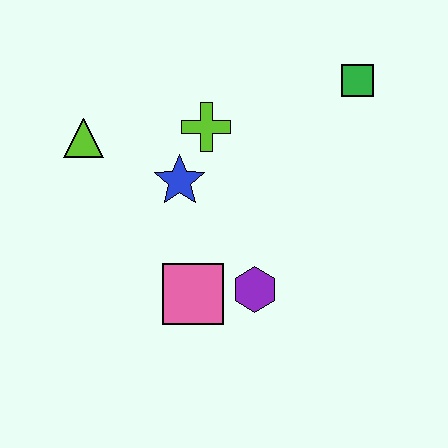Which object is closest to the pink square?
The purple hexagon is closest to the pink square.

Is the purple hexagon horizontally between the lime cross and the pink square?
No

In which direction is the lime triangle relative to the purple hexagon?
The lime triangle is to the left of the purple hexagon.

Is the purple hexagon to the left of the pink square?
No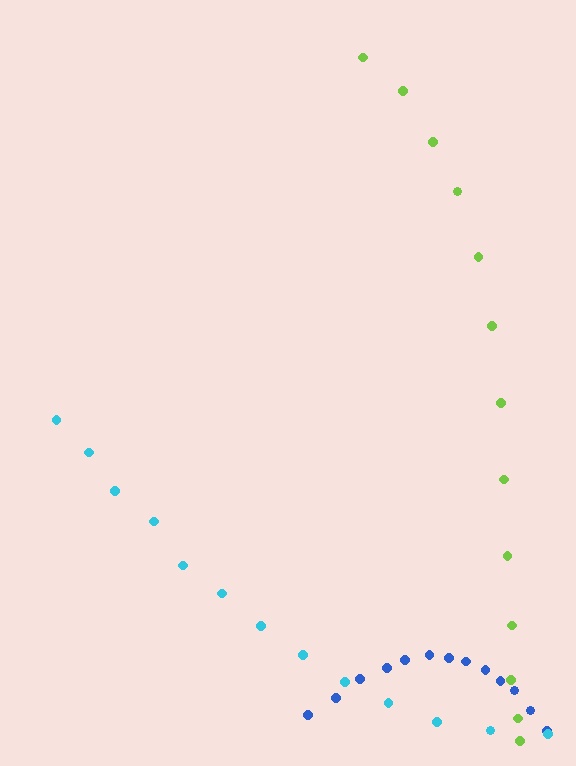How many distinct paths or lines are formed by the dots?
There are 3 distinct paths.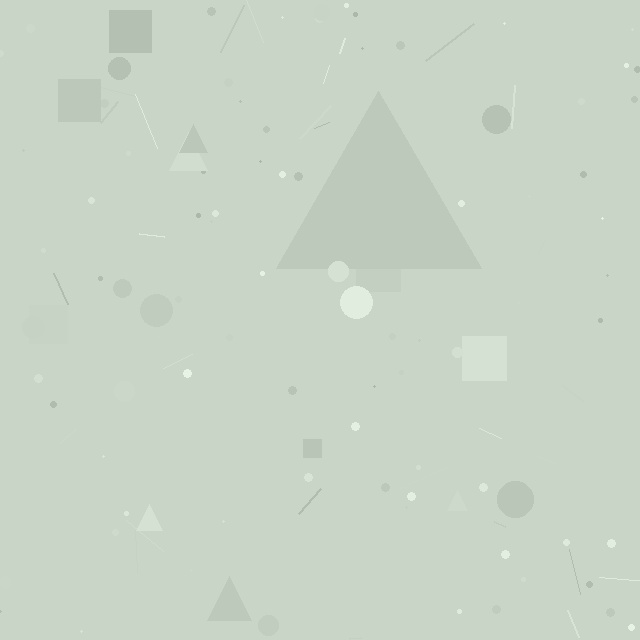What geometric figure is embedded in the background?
A triangle is embedded in the background.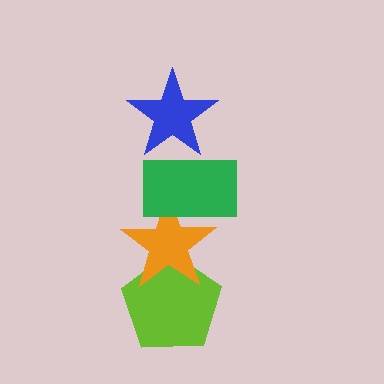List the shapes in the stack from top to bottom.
From top to bottom: the blue star, the green rectangle, the orange star, the lime pentagon.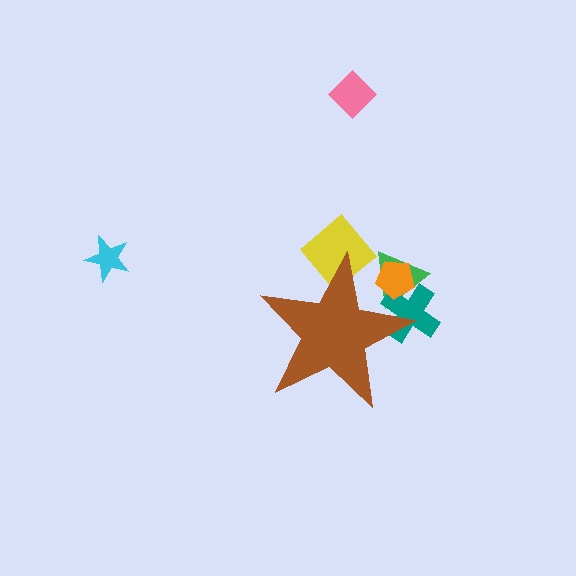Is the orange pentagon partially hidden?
Yes, the orange pentagon is partially hidden behind the brown star.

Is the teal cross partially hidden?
Yes, the teal cross is partially hidden behind the brown star.